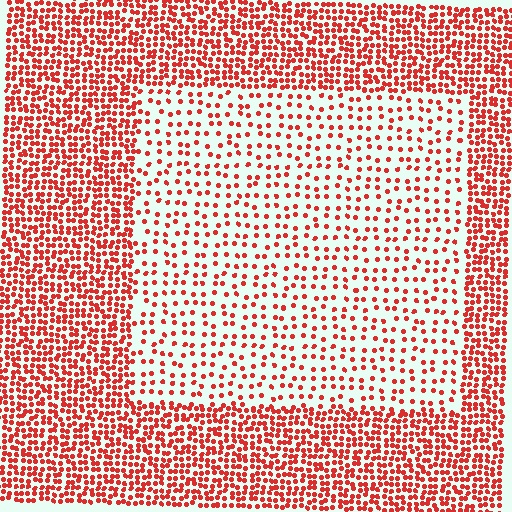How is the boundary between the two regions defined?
The boundary is defined by a change in element density (approximately 2.5x ratio). All elements are the same color, size, and shape.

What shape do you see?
I see a rectangle.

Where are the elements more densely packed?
The elements are more densely packed outside the rectangle boundary.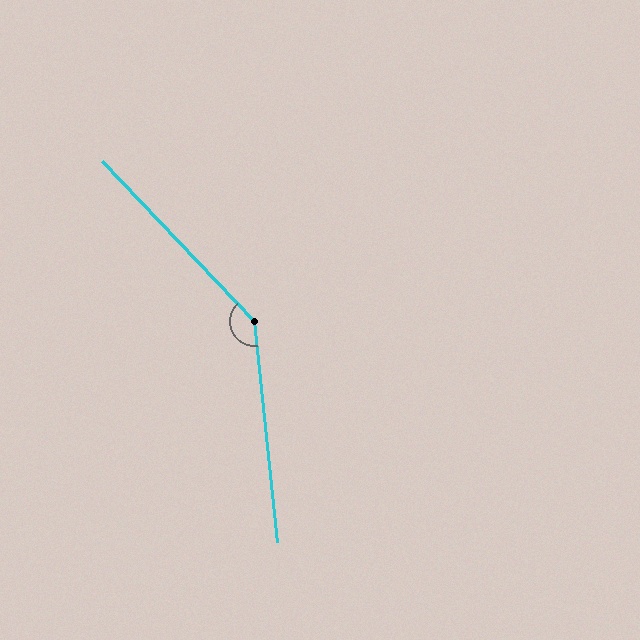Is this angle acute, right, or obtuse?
It is obtuse.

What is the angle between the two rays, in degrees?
Approximately 142 degrees.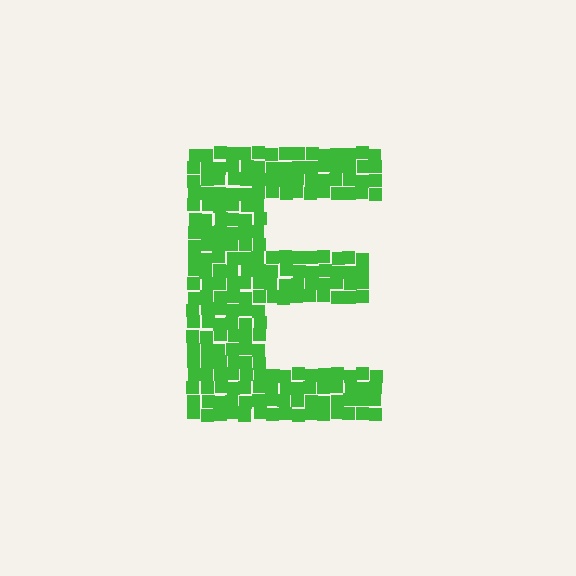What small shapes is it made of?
It is made of small squares.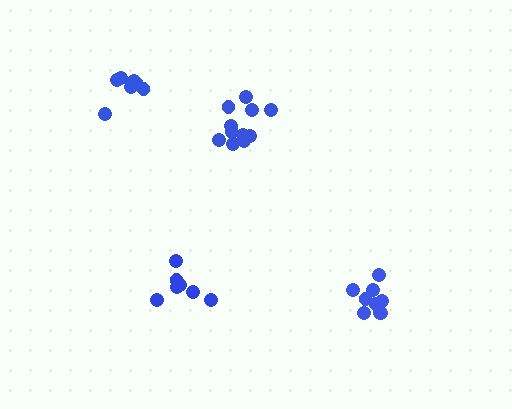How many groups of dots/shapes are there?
There are 4 groups.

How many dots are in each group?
Group 1: 11 dots, Group 2: 7 dots, Group 3: 9 dots, Group 4: 7 dots (34 total).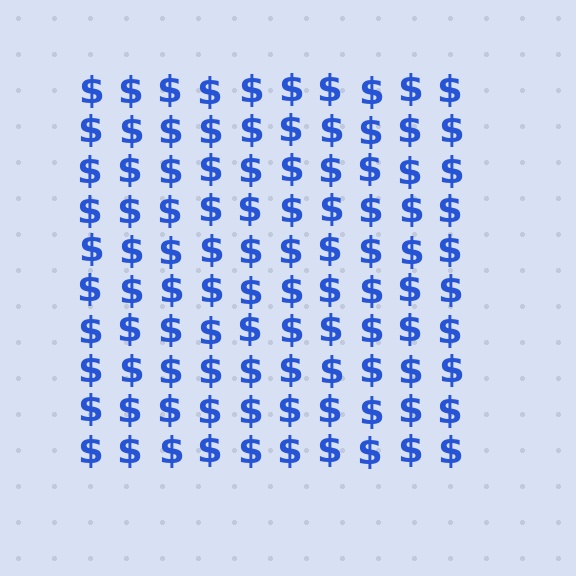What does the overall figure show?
The overall figure shows a square.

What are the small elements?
The small elements are dollar signs.